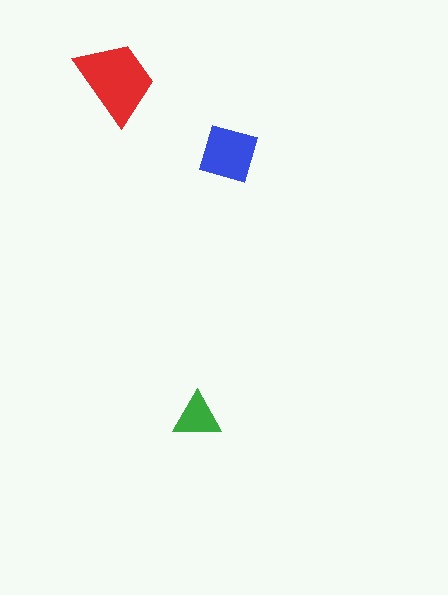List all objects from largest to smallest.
The red trapezoid, the blue diamond, the green triangle.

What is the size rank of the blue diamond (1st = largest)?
2nd.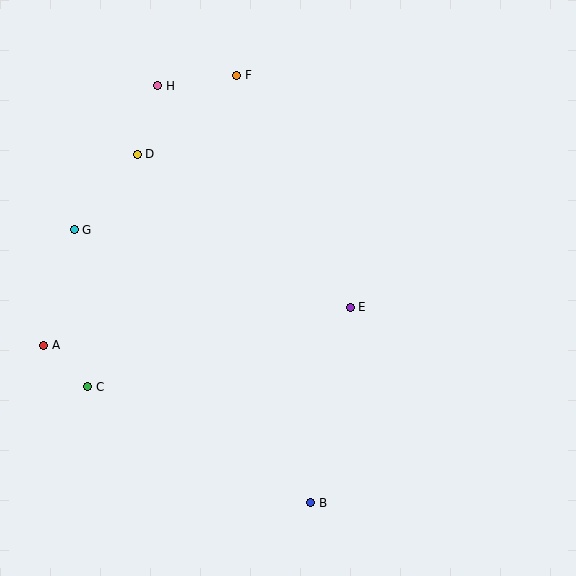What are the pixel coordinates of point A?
Point A is at (44, 345).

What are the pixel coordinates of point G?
Point G is at (74, 230).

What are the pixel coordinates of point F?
Point F is at (236, 75).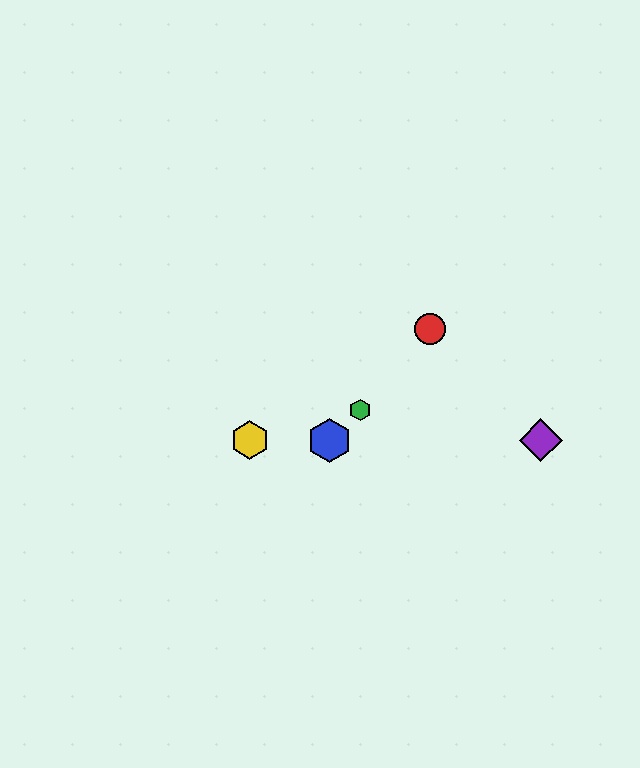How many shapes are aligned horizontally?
3 shapes (the blue hexagon, the yellow hexagon, the purple diamond) are aligned horizontally.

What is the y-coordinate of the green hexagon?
The green hexagon is at y≈410.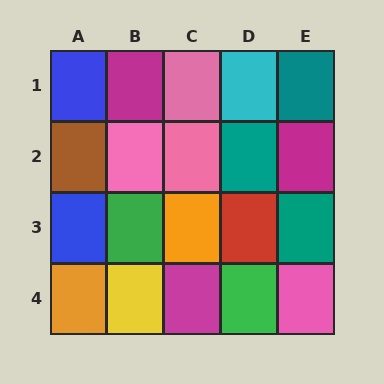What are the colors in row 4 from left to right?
Orange, yellow, magenta, green, pink.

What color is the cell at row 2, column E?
Magenta.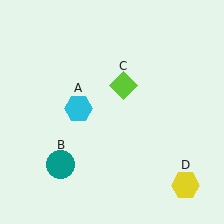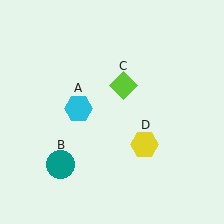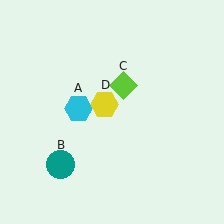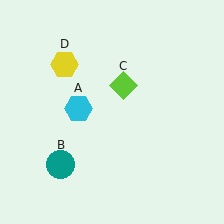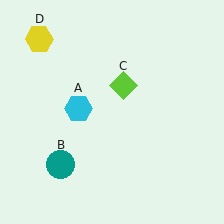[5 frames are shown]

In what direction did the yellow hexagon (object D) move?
The yellow hexagon (object D) moved up and to the left.